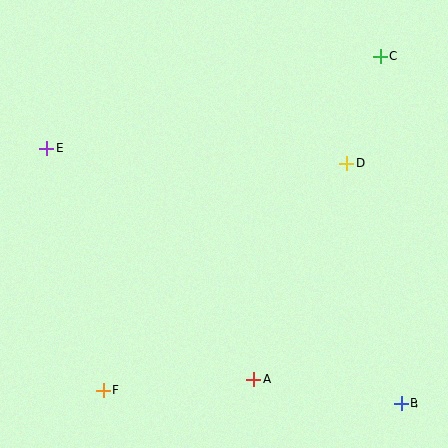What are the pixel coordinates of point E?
Point E is at (47, 148).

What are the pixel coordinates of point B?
Point B is at (401, 404).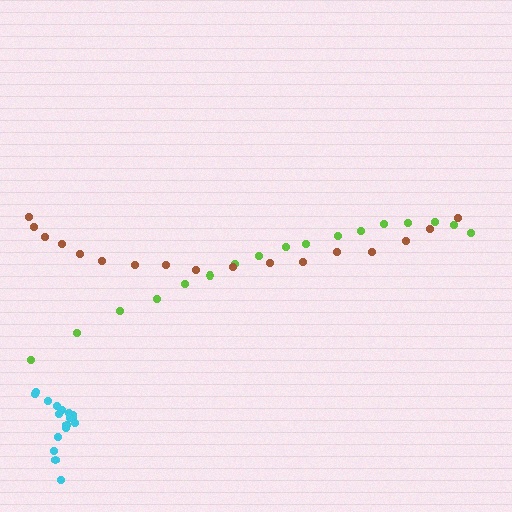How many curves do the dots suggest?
There are 3 distinct paths.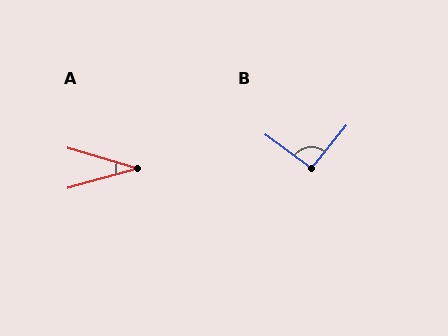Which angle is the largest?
B, at approximately 93 degrees.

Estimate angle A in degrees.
Approximately 32 degrees.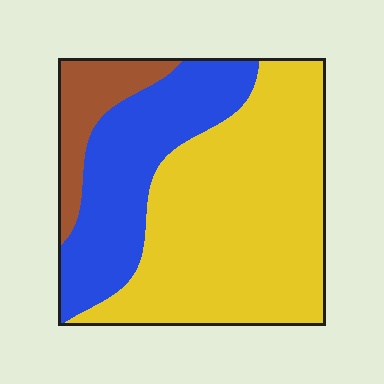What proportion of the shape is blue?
Blue takes up about one third (1/3) of the shape.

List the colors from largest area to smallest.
From largest to smallest: yellow, blue, brown.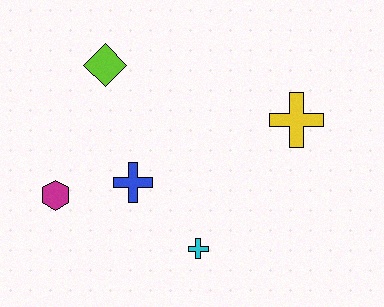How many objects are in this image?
There are 5 objects.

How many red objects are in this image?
There are no red objects.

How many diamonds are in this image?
There is 1 diamond.